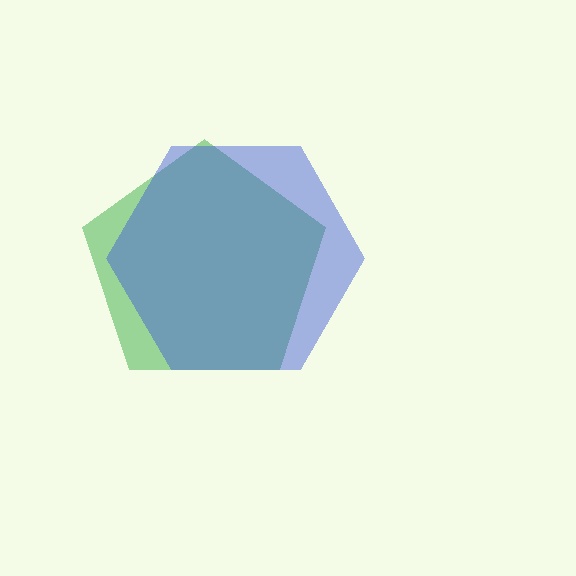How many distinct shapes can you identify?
There are 2 distinct shapes: a green pentagon, a blue hexagon.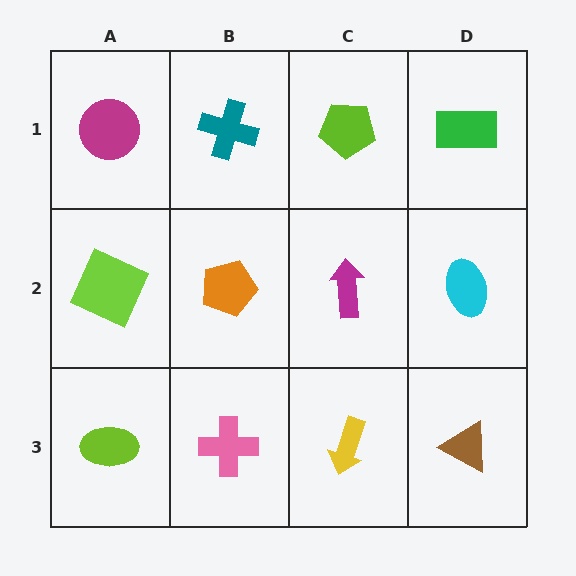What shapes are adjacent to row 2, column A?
A magenta circle (row 1, column A), a lime ellipse (row 3, column A), an orange pentagon (row 2, column B).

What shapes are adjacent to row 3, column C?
A magenta arrow (row 2, column C), a pink cross (row 3, column B), a brown triangle (row 3, column D).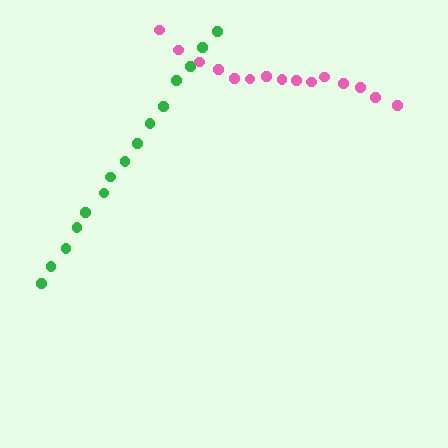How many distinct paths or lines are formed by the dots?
There are 2 distinct paths.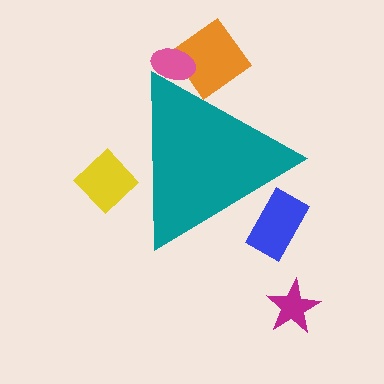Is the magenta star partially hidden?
No, the magenta star is fully visible.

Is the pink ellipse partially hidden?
Yes, the pink ellipse is partially hidden behind the teal triangle.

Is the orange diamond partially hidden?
Yes, the orange diamond is partially hidden behind the teal triangle.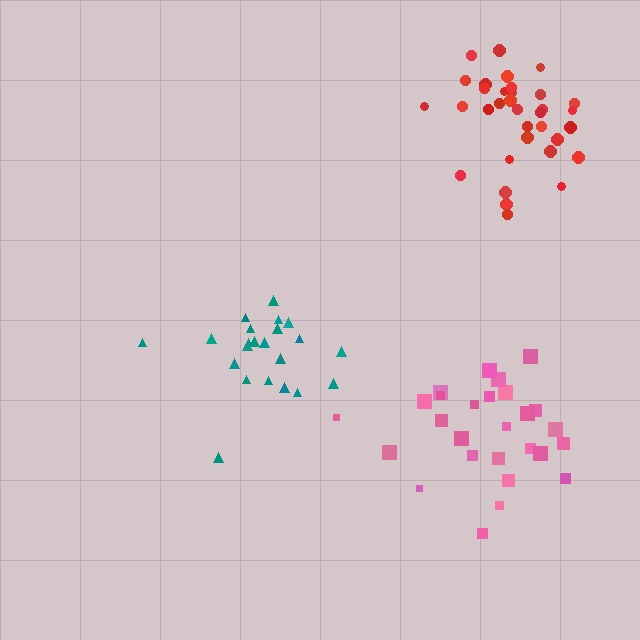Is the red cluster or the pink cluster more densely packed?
Red.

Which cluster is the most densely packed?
Red.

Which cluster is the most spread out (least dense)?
Pink.